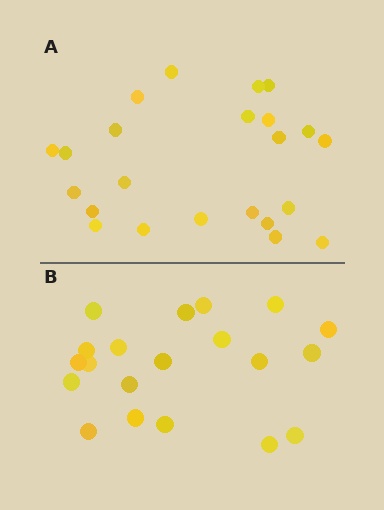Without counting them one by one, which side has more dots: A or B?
Region A (the top region) has more dots.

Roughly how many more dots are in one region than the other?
Region A has just a few more — roughly 2 or 3 more dots than region B.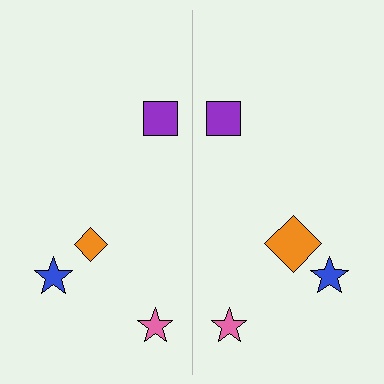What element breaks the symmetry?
The orange diamond on the right side has a different size than its mirror counterpart.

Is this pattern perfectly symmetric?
No, the pattern is not perfectly symmetric. The orange diamond on the right side has a different size than its mirror counterpart.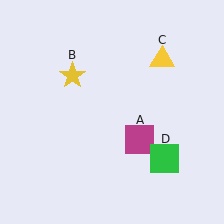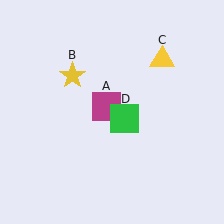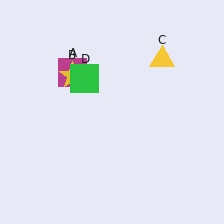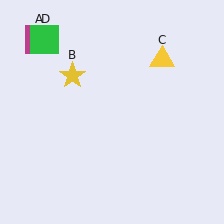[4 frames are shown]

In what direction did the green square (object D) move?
The green square (object D) moved up and to the left.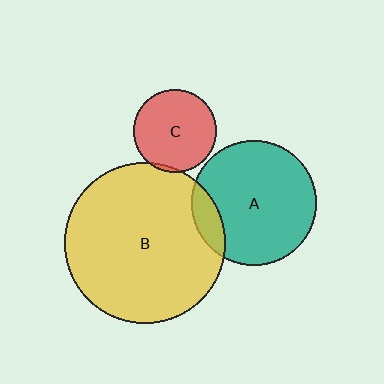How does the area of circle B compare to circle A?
Approximately 1.6 times.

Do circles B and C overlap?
Yes.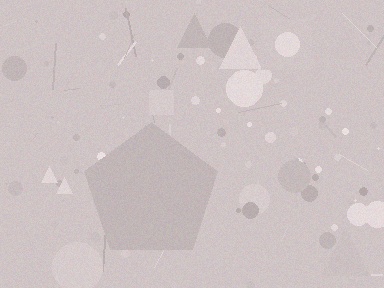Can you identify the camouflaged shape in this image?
The camouflaged shape is a pentagon.